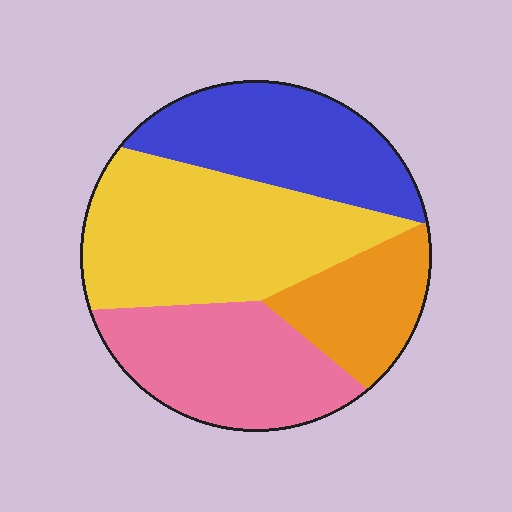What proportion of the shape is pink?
Pink covers about 25% of the shape.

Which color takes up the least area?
Orange, at roughly 15%.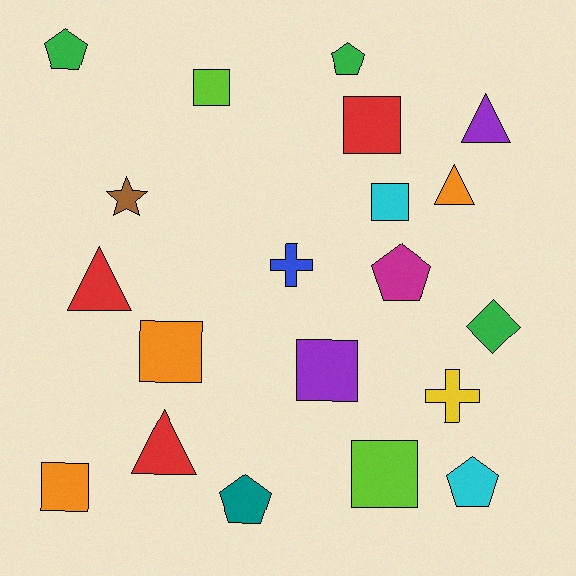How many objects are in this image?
There are 20 objects.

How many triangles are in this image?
There are 4 triangles.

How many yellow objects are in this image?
There is 1 yellow object.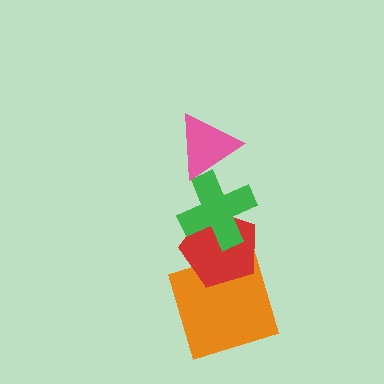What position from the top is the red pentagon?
The red pentagon is 3rd from the top.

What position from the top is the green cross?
The green cross is 2nd from the top.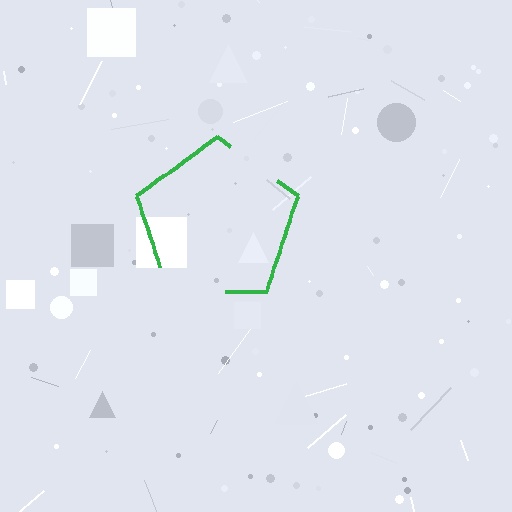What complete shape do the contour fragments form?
The contour fragments form a pentagon.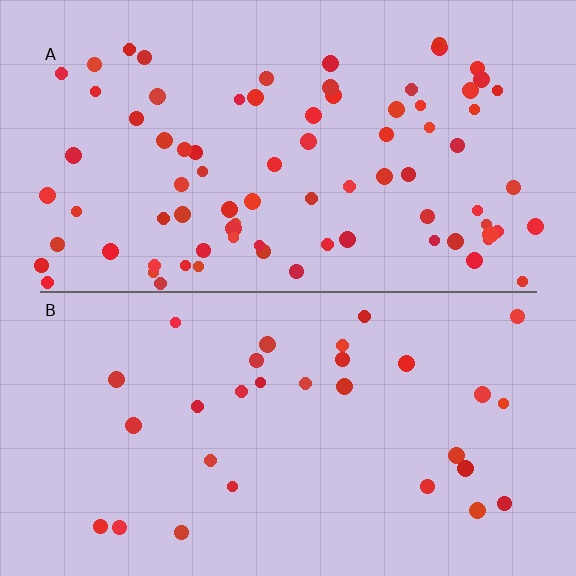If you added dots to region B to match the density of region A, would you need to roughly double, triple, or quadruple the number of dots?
Approximately triple.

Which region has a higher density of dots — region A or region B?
A (the top).